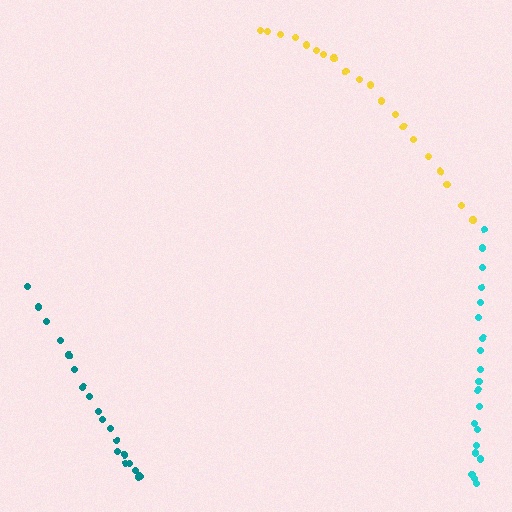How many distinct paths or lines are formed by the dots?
There are 3 distinct paths.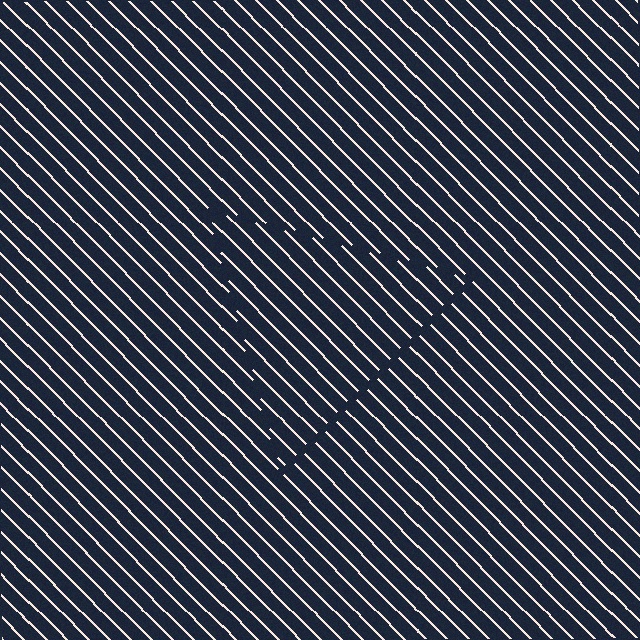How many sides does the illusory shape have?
3 sides — the line-ends trace a triangle.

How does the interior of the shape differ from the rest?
The interior of the shape contains the same grating, shifted by half a period — the contour is defined by the phase discontinuity where line-ends from the inner and outer gratings abut.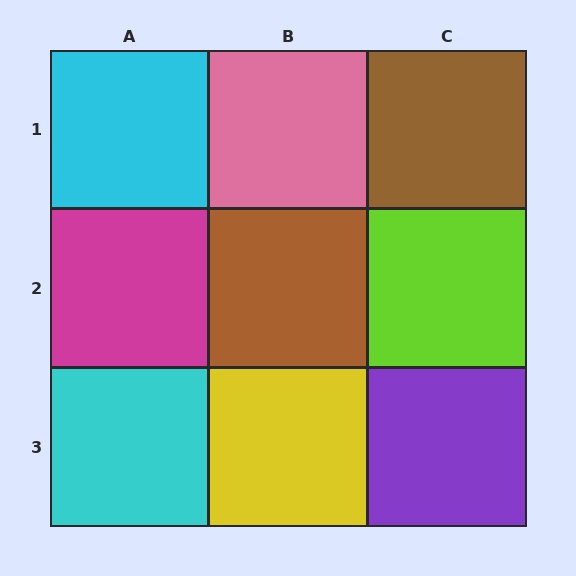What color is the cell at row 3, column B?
Yellow.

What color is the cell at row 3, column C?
Purple.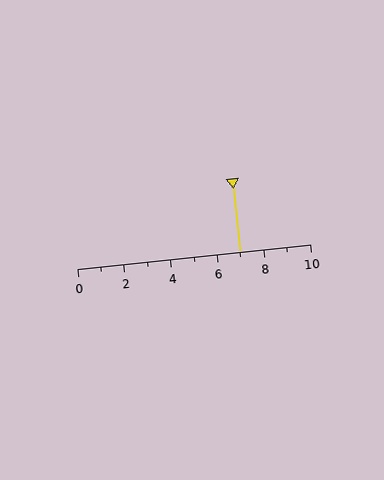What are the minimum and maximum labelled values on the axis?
The axis runs from 0 to 10.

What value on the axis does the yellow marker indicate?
The marker indicates approximately 7.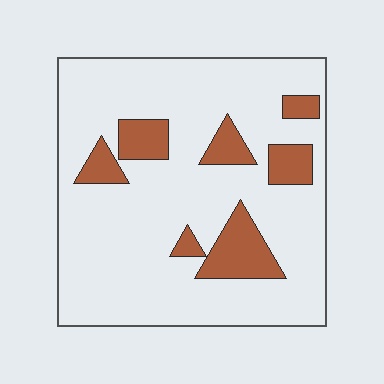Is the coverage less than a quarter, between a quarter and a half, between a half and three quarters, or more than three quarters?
Less than a quarter.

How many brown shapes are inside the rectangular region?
7.